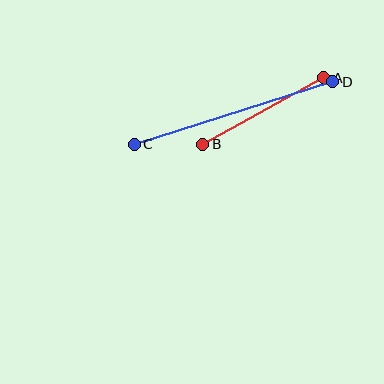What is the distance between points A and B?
The distance is approximately 138 pixels.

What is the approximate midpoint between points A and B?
The midpoint is at approximately (263, 111) pixels.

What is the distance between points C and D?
The distance is approximately 208 pixels.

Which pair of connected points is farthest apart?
Points C and D are farthest apart.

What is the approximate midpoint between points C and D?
The midpoint is at approximately (234, 113) pixels.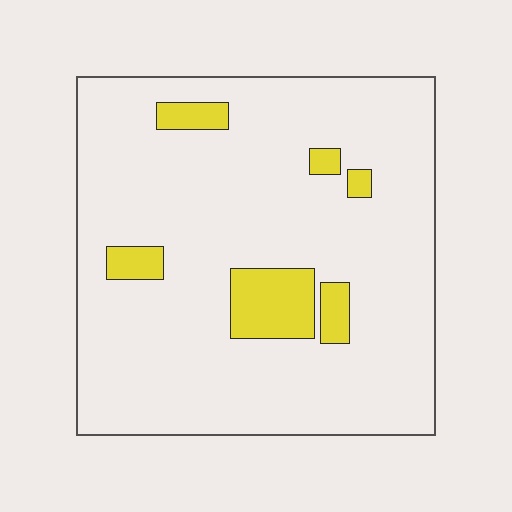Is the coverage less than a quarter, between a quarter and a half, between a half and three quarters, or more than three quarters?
Less than a quarter.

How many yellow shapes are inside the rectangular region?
6.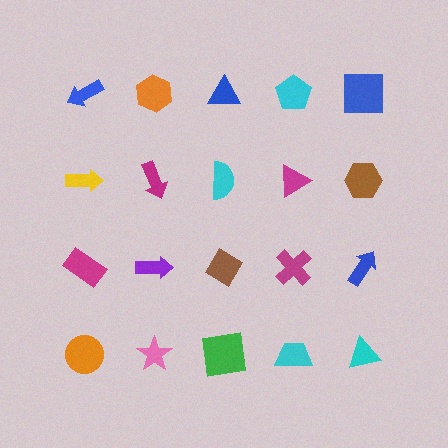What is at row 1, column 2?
An orange hexagon.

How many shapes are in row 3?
5 shapes.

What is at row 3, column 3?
A brown diamond.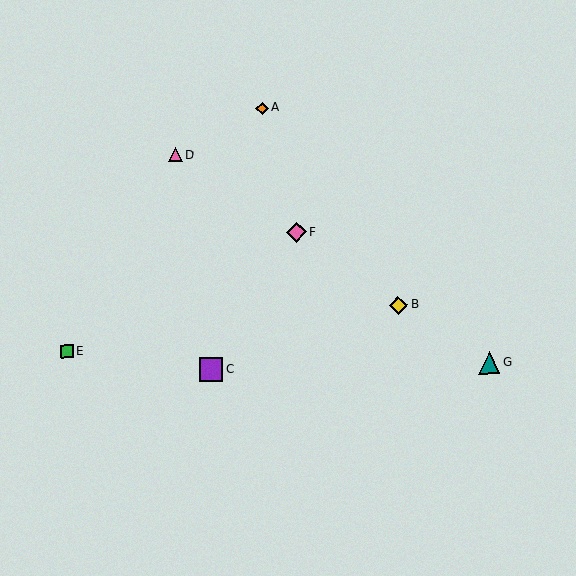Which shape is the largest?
The purple square (labeled C) is the largest.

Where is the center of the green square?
The center of the green square is at (67, 351).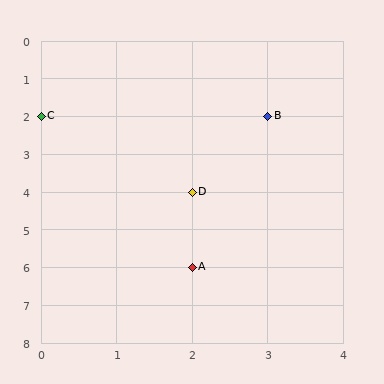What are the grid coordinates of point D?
Point D is at grid coordinates (2, 4).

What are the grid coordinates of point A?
Point A is at grid coordinates (2, 6).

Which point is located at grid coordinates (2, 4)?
Point D is at (2, 4).